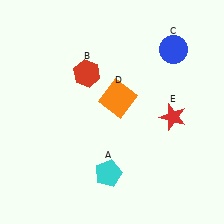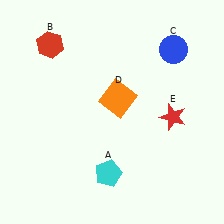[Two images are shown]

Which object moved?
The red hexagon (B) moved left.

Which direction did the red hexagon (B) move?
The red hexagon (B) moved left.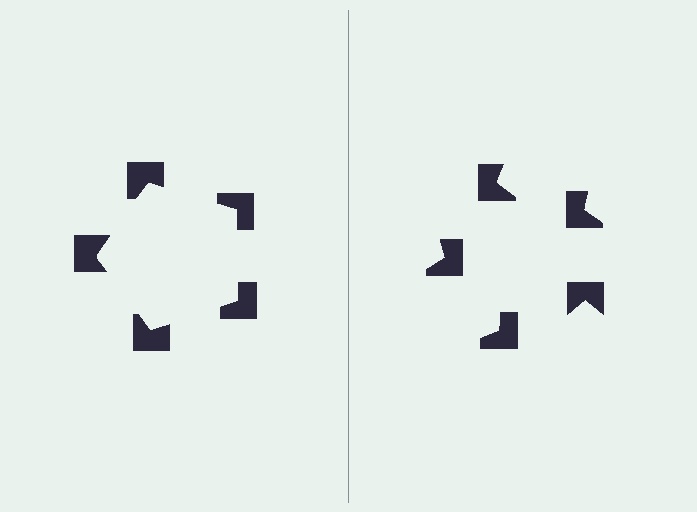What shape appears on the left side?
An illusory pentagon.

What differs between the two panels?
The notched squares are positioned identically on both sides; only the wedge orientations differ. On the left they align to a pentagon; on the right they are misaligned.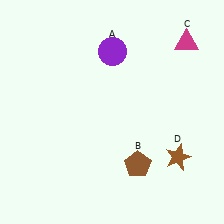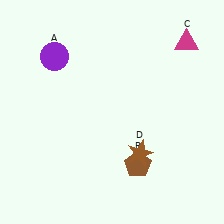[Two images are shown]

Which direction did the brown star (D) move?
The brown star (D) moved left.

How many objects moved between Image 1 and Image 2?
2 objects moved between the two images.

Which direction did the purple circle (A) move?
The purple circle (A) moved left.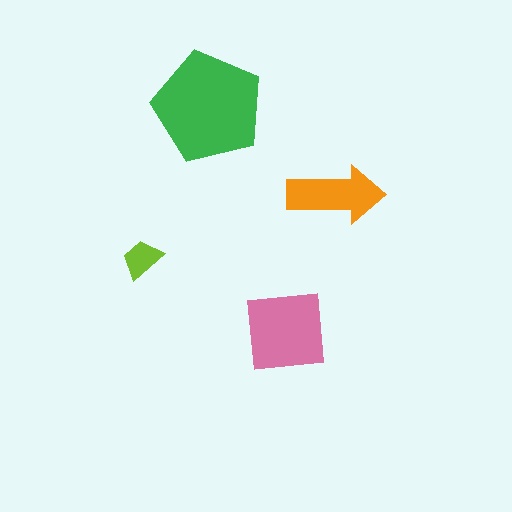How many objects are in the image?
There are 4 objects in the image.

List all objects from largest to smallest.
The green pentagon, the pink square, the orange arrow, the lime trapezoid.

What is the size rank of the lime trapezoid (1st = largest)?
4th.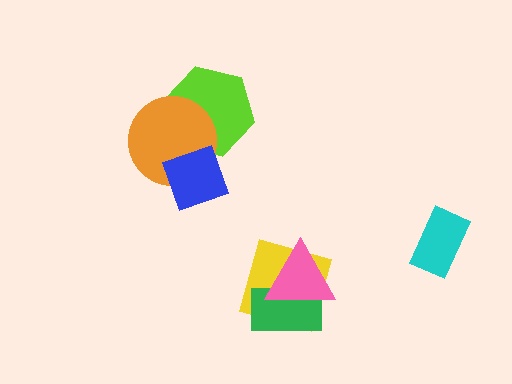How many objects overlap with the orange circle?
2 objects overlap with the orange circle.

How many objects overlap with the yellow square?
2 objects overlap with the yellow square.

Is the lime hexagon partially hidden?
Yes, it is partially covered by another shape.